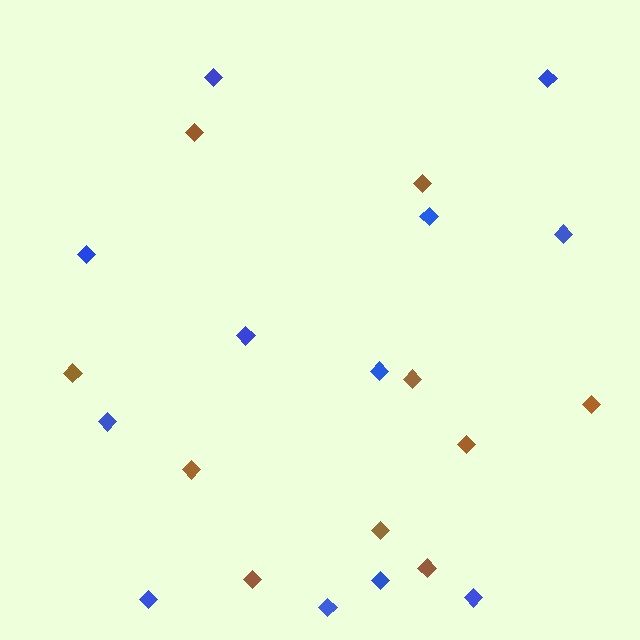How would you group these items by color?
There are 2 groups: one group of brown diamonds (10) and one group of blue diamonds (12).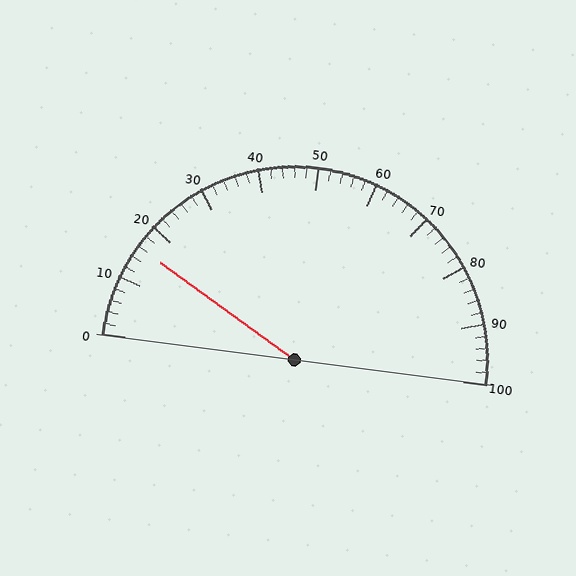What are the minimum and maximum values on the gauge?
The gauge ranges from 0 to 100.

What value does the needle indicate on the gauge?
The needle indicates approximately 16.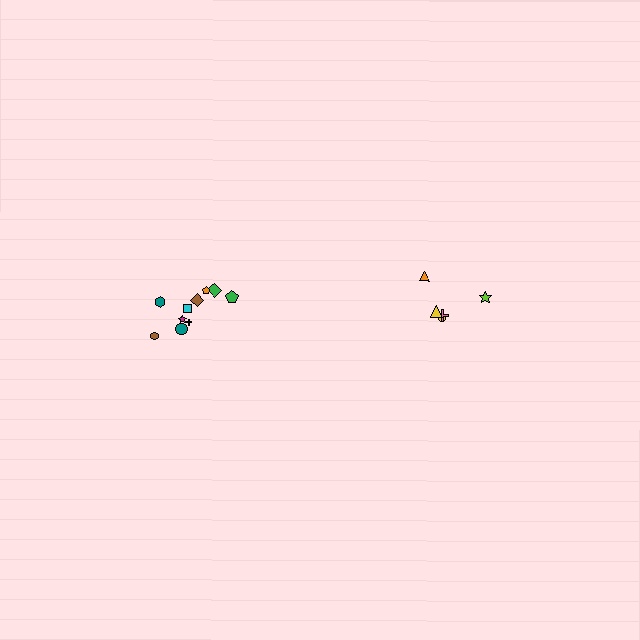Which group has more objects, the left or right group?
The left group.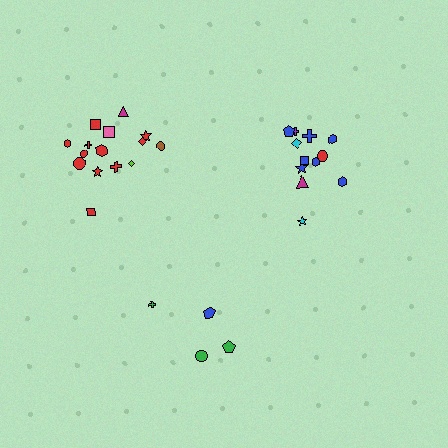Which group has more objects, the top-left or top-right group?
The top-left group.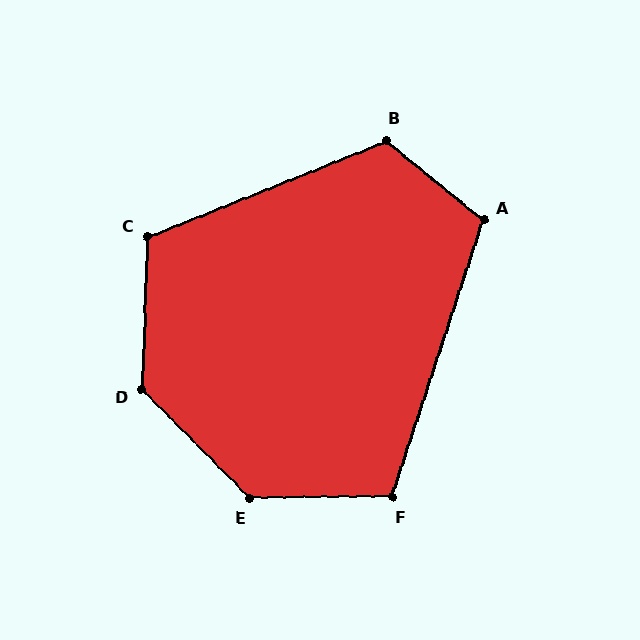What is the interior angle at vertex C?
Approximately 114 degrees (obtuse).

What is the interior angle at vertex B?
Approximately 119 degrees (obtuse).